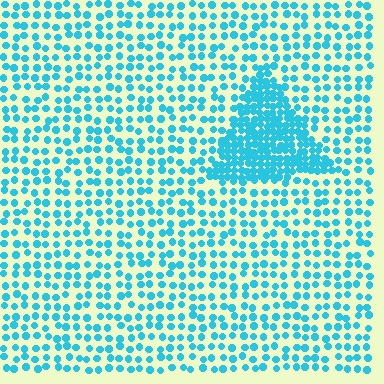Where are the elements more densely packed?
The elements are more densely packed inside the triangle boundary.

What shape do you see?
I see a triangle.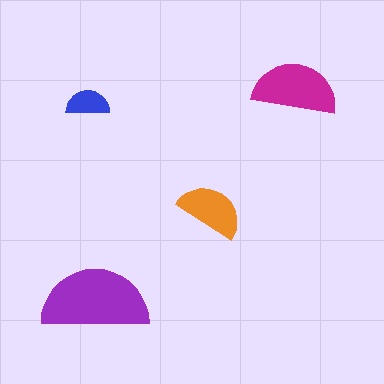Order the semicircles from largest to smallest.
the purple one, the magenta one, the orange one, the blue one.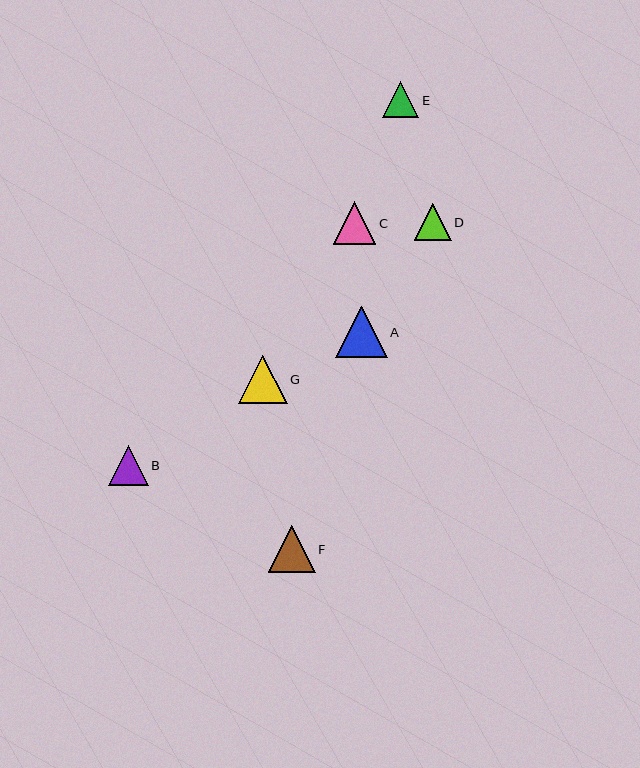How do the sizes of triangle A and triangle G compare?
Triangle A and triangle G are approximately the same size.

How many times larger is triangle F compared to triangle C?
Triangle F is approximately 1.1 times the size of triangle C.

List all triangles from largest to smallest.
From largest to smallest: A, G, F, C, B, D, E.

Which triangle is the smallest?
Triangle E is the smallest with a size of approximately 36 pixels.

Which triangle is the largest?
Triangle A is the largest with a size of approximately 51 pixels.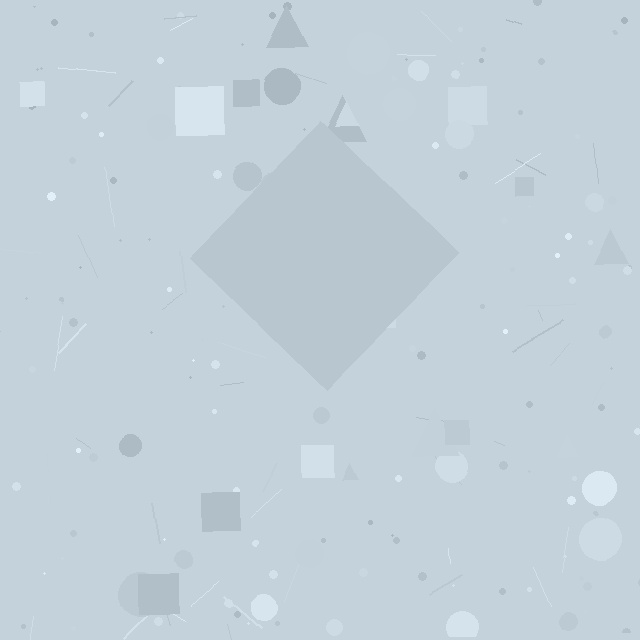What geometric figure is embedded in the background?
A diamond is embedded in the background.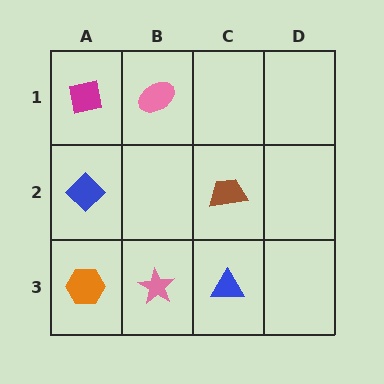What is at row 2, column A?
A blue diamond.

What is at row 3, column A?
An orange hexagon.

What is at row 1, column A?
A magenta square.